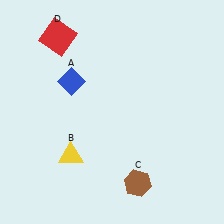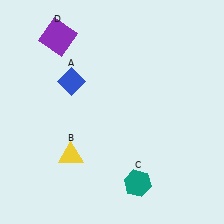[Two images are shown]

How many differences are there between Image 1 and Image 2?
There are 2 differences between the two images.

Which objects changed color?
C changed from brown to teal. D changed from red to purple.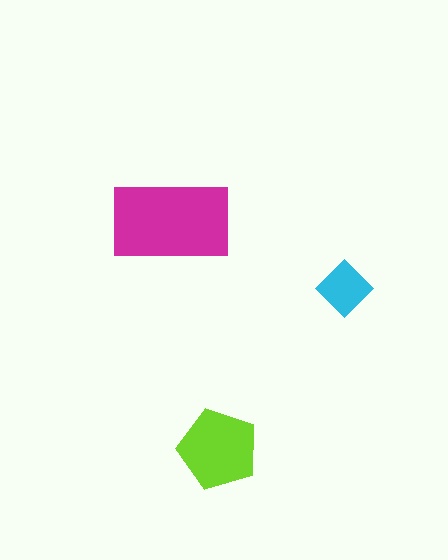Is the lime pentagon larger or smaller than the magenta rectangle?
Smaller.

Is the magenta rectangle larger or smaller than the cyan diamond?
Larger.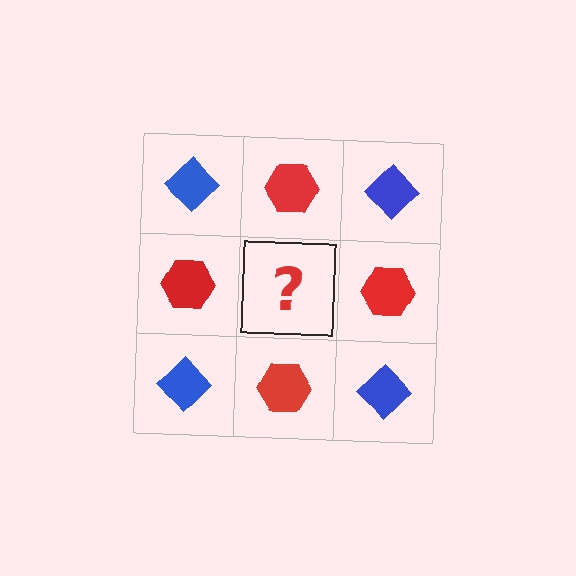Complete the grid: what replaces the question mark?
The question mark should be replaced with a blue diamond.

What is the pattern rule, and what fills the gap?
The rule is that it alternates blue diamond and red hexagon in a checkerboard pattern. The gap should be filled with a blue diamond.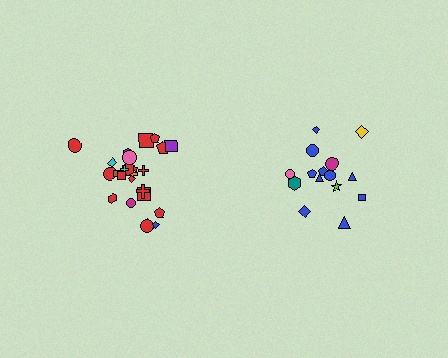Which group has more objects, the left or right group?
The left group.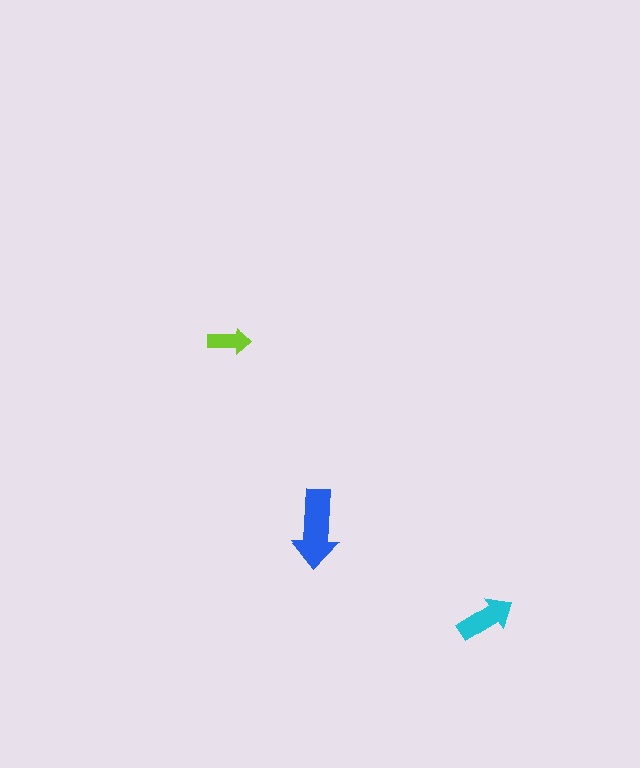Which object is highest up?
The lime arrow is topmost.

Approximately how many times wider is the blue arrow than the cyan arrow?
About 1.5 times wider.